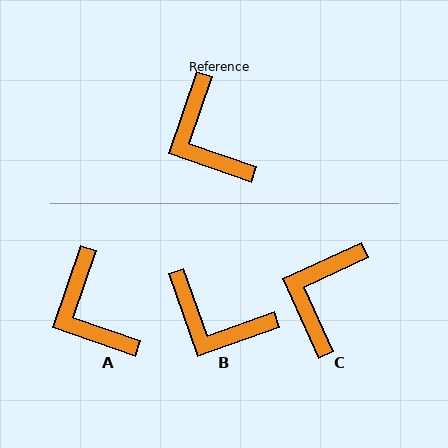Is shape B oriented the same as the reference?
No, it is off by about 38 degrees.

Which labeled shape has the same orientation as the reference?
A.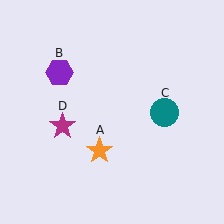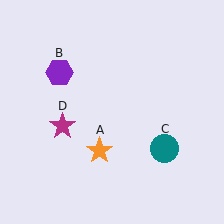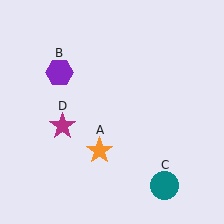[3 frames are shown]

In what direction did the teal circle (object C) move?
The teal circle (object C) moved down.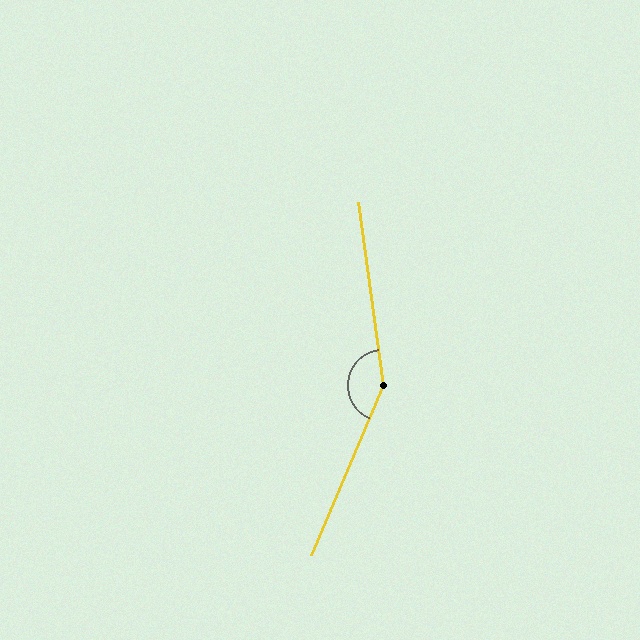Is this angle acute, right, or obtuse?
It is obtuse.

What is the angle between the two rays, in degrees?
Approximately 150 degrees.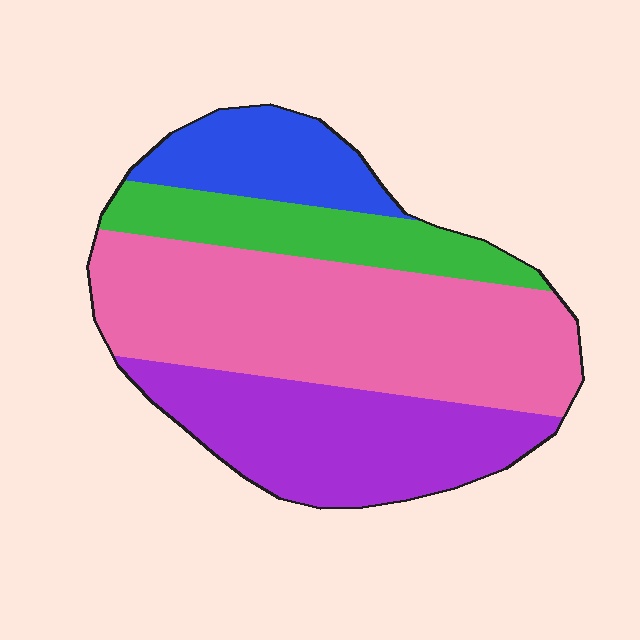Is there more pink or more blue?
Pink.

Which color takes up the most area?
Pink, at roughly 45%.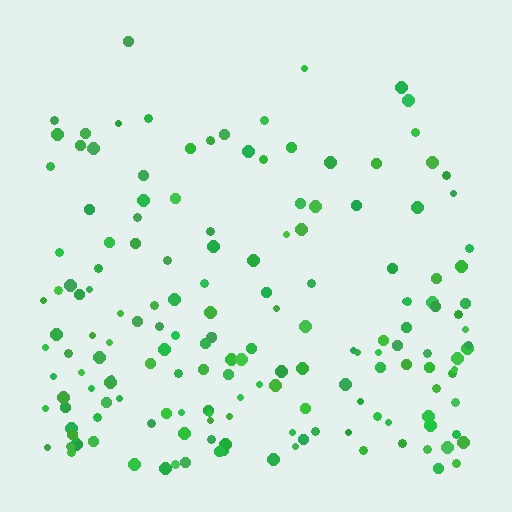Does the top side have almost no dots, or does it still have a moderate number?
Still a moderate number, just noticeably fewer than the bottom.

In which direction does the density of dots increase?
From top to bottom, with the bottom side densest.